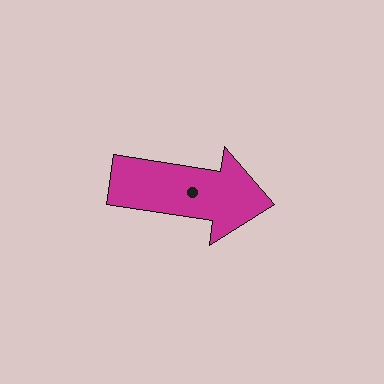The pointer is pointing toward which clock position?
Roughly 3 o'clock.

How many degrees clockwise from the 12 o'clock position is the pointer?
Approximately 99 degrees.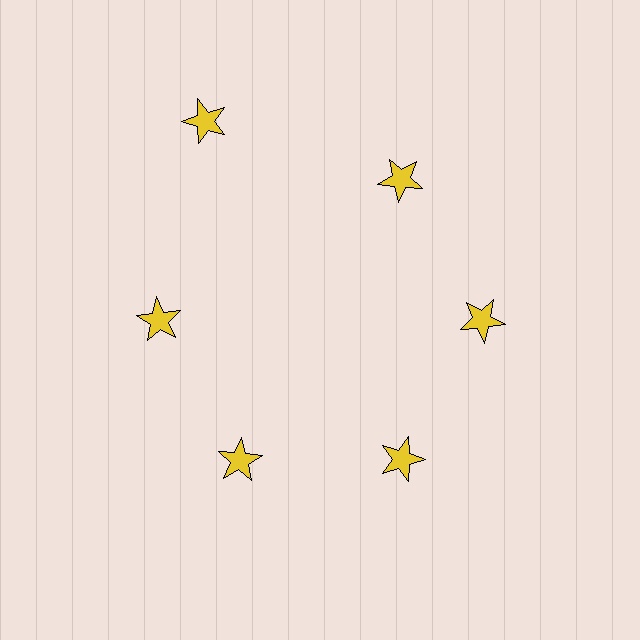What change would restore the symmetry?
The symmetry would be restored by moving it inward, back onto the ring so that all 6 stars sit at equal angles and equal distance from the center.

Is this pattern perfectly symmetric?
No. The 6 yellow stars are arranged in a ring, but one element near the 11 o'clock position is pushed outward from the center, breaking the 6-fold rotational symmetry.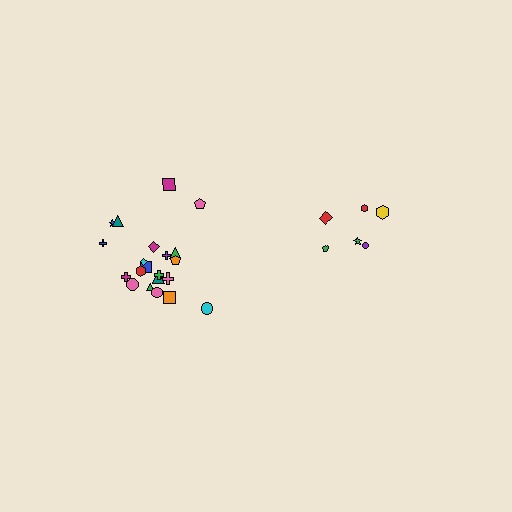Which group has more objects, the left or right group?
The left group.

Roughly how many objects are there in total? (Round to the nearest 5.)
Roughly 30 objects in total.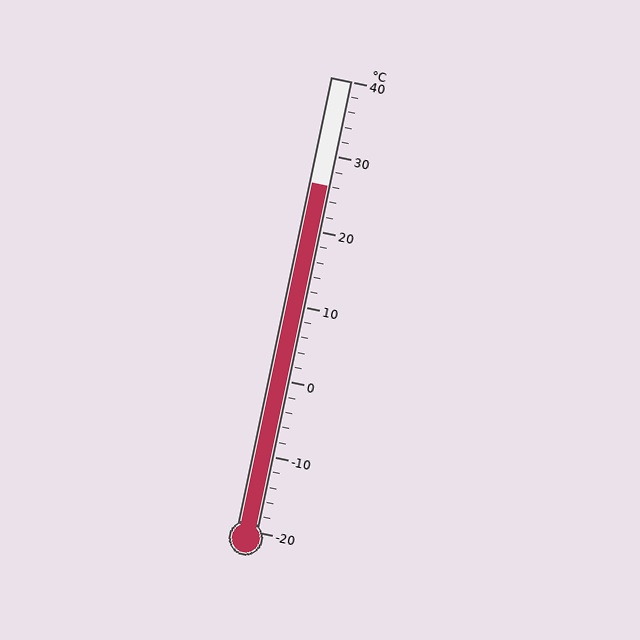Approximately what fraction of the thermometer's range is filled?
The thermometer is filled to approximately 75% of its range.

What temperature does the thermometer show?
The thermometer shows approximately 26°C.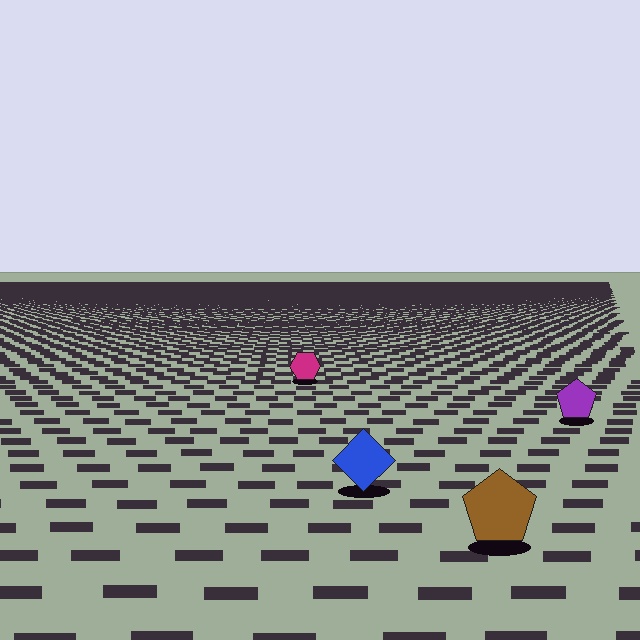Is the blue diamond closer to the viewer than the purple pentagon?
Yes. The blue diamond is closer — you can tell from the texture gradient: the ground texture is coarser near it.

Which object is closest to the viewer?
The brown pentagon is closest. The texture marks near it are larger and more spread out.